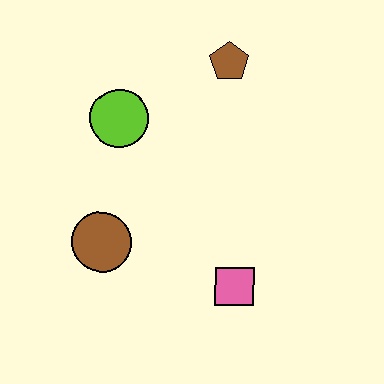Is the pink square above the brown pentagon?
No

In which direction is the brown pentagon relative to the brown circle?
The brown pentagon is above the brown circle.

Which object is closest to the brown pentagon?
The lime circle is closest to the brown pentagon.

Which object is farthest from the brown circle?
The brown pentagon is farthest from the brown circle.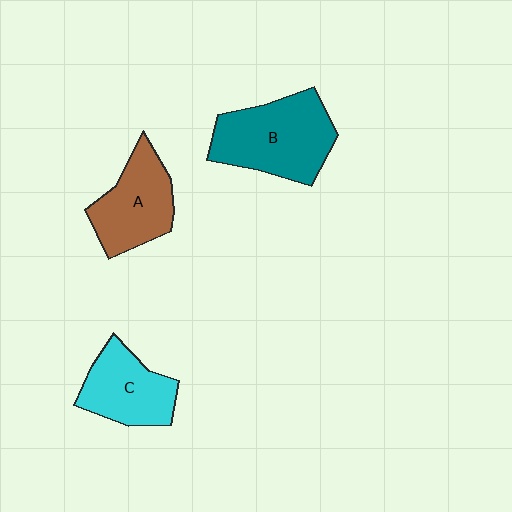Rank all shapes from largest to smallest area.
From largest to smallest: B (teal), A (brown), C (cyan).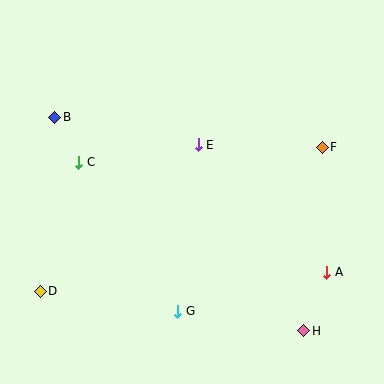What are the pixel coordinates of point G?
Point G is at (178, 311).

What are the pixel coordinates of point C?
Point C is at (79, 162).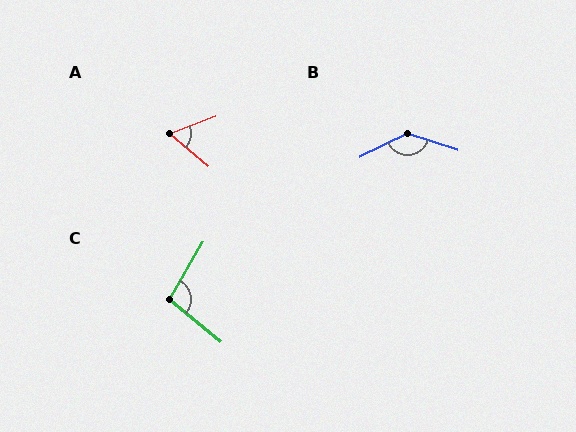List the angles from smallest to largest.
A (61°), C (100°), B (136°).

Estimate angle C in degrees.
Approximately 100 degrees.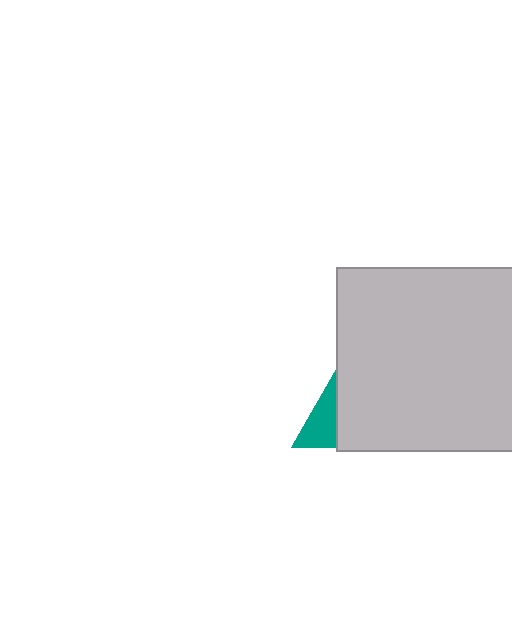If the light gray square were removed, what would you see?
You would see the complete teal triangle.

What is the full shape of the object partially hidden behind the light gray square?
The partially hidden object is a teal triangle.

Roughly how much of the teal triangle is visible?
A small part of it is visible (roughly 37%).